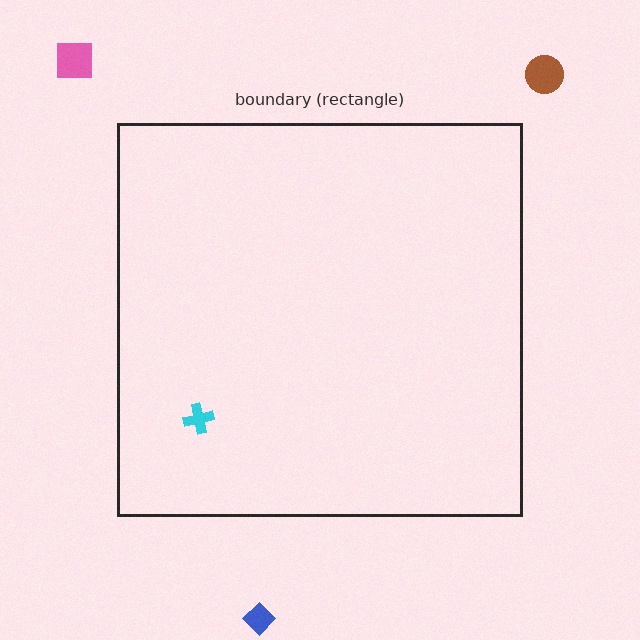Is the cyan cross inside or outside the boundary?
Inside.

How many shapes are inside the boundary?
1 inside, 3 outside.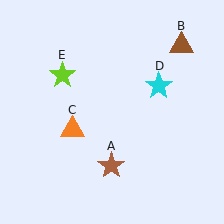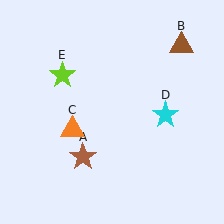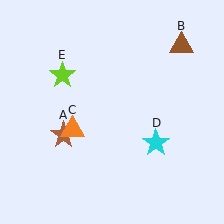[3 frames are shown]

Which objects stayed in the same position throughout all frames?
Brown triangle (object B) and orange triangle (object C) and lime star (object E) remained stationary.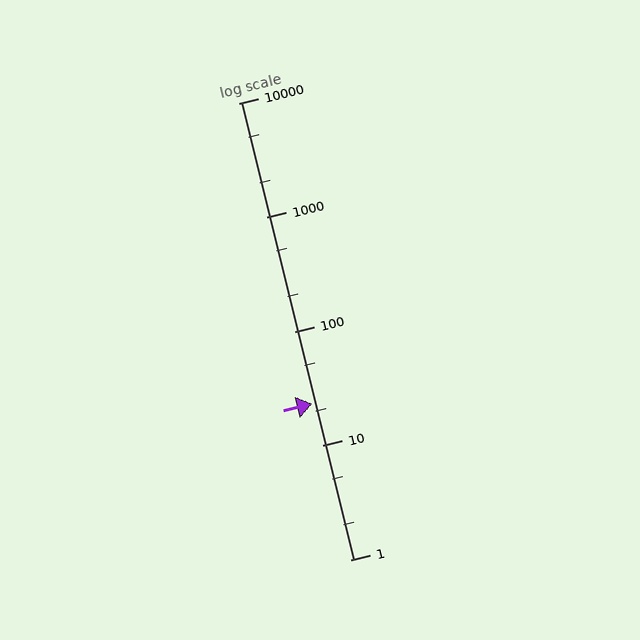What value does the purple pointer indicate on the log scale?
The pointer indicates approximately 23.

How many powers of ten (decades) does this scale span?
The scale spans 4 decades, from 1 to 10000.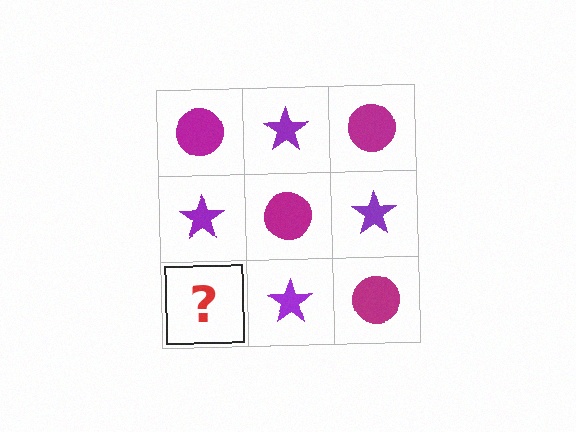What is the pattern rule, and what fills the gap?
The rule is that it alternates magenta circle and purple star in a checkerboard pattern. The gap should be filled with a magenta circle.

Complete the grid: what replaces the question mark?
The question mark should be replaced with a magenta circle.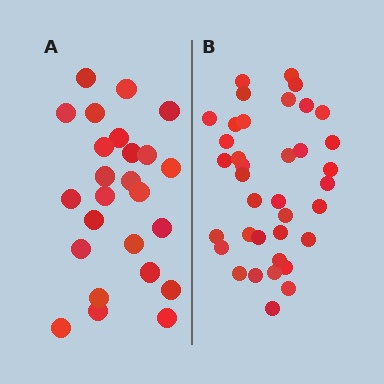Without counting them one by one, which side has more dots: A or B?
Region B (the right region) has more dots.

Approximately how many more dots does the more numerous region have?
Region B has roughly 12 or so more dots than region A.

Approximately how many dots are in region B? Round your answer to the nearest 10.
About 40 dots. (The exact count is 37, which rounds to 40.)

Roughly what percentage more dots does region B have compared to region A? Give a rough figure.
About 50% more.